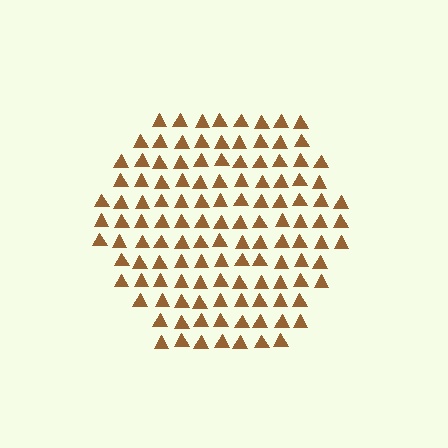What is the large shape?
The large shape is a hexagon.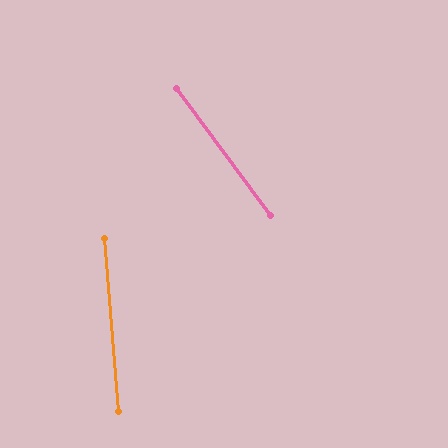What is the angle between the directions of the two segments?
Approximately 32 degrees.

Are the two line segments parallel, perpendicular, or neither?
Neither parallel nor perpendicular — they differ by about 32°.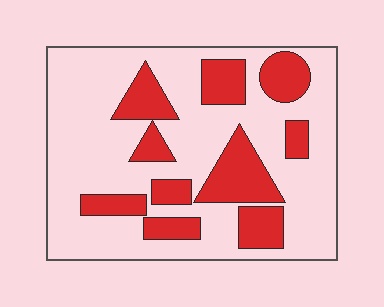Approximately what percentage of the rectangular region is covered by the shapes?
Approximately 30%.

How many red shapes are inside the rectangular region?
10.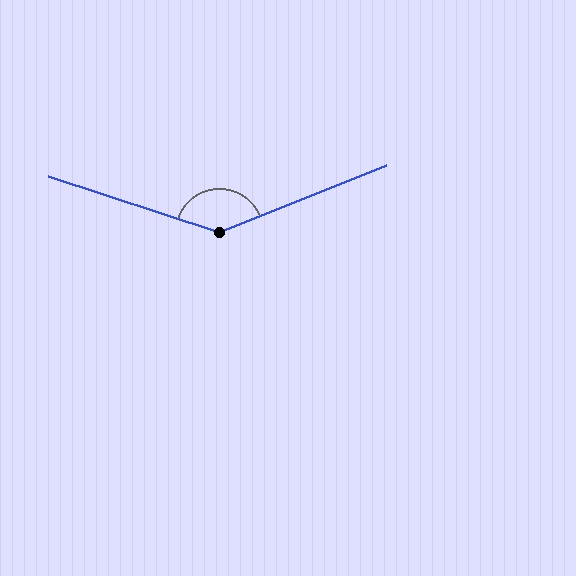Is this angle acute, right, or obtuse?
It is obtuse.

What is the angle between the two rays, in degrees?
Approximately 140 degrees.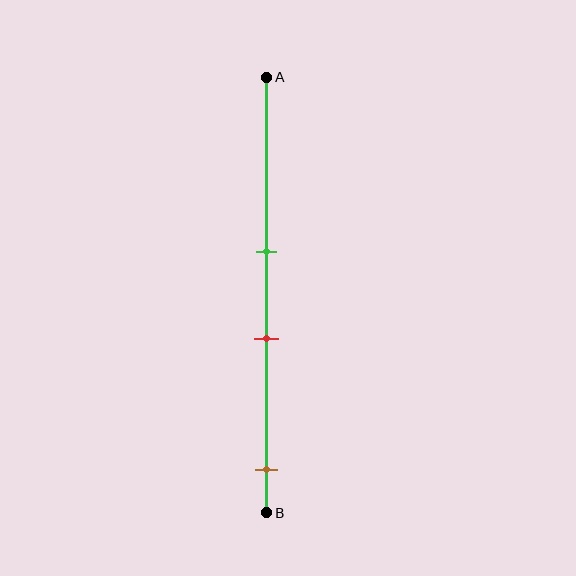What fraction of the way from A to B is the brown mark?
The brown mark is approximately 90% (0.9) of the way from A to B.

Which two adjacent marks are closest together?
The green and red marks are the closest adjacent pair.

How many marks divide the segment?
There are 3 marks dividing the segment.